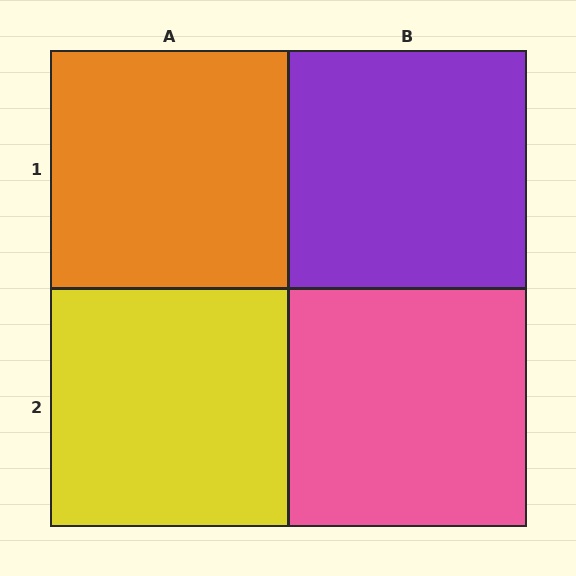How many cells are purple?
1 cell is purple.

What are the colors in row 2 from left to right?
Yellow, pink.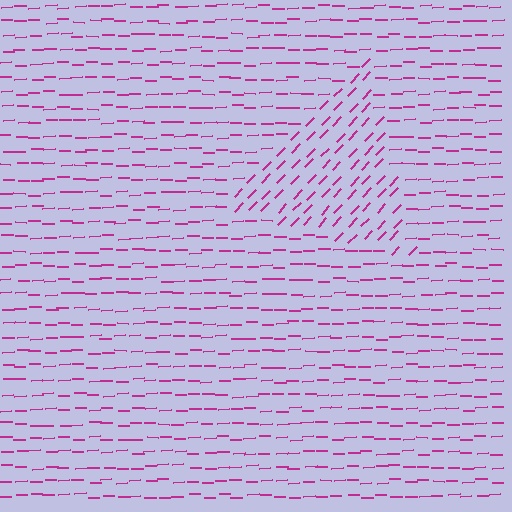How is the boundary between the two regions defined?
The boundary is defined purely by a change in line orientation (approximately 45 degrees difference). All lines are the same color and thickness.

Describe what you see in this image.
The image is filled with small magenta line segments. A triangle region in the image has lines oriented differently from the surrounding lines, creating a visible texture boundary.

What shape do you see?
I see a triangle.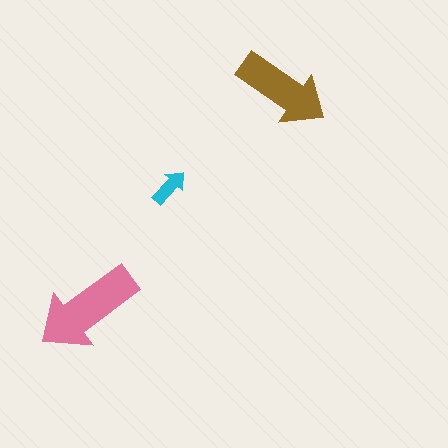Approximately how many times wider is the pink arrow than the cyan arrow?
About 2.5 times wider.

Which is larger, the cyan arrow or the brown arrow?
The brown one.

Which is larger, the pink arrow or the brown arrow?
The pink one.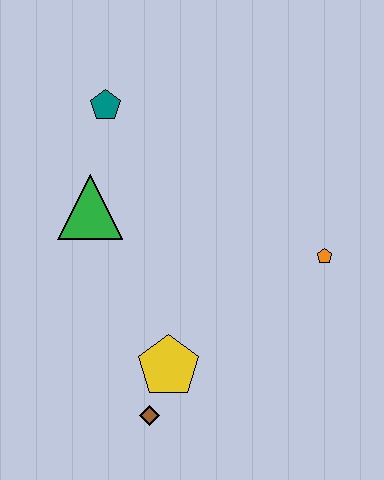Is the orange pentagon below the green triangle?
Yes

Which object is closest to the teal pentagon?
The green triangle is closest to the teal pentagon.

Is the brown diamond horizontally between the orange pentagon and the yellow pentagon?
No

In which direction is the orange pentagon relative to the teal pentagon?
The orange pentagon is to the right of the teal pentagon.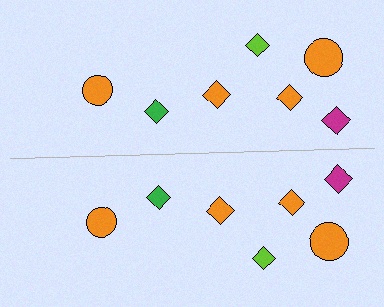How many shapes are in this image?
There are 14 shapes in this image.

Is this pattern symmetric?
Yes, this pattern has bilateral (reflection) symmetry.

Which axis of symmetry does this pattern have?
The pattern has a horizontal axis of symmetry running through the center of the image.